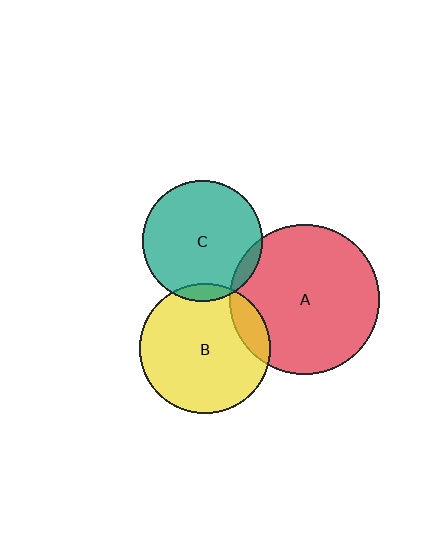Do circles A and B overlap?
Yes.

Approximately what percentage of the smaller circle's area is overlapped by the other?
Approximately 15%.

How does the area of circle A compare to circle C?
Approximately 1.6 times.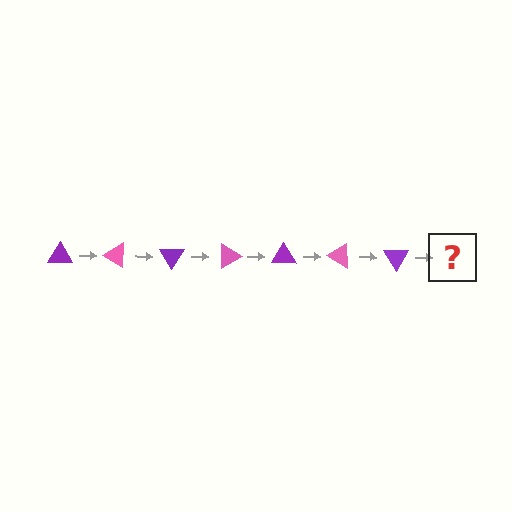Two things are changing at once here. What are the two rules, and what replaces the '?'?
The two rules are that it rotates 30 degrees each step and the color cycles through purple and pink. The '?' should be a pink triangle, rotated 210 degrees from the start.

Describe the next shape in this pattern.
It should be a pink triangle, rotated 210 degrees from the start.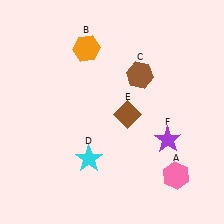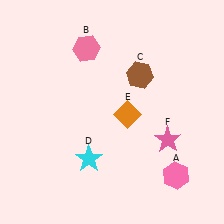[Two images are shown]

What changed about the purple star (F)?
In Image 1, F is purple. In Image 2, it changed to pink.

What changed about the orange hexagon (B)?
In Image 1, B is orange. In Image 2, it changed to pink.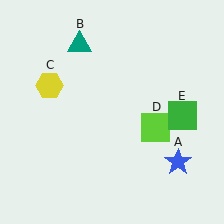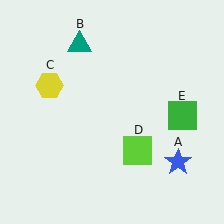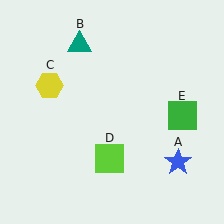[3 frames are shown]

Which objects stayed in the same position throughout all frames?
Blue star (object A) and teal triangle (object B) and yellow hexagon (object C) and green square (object E) remained stationary.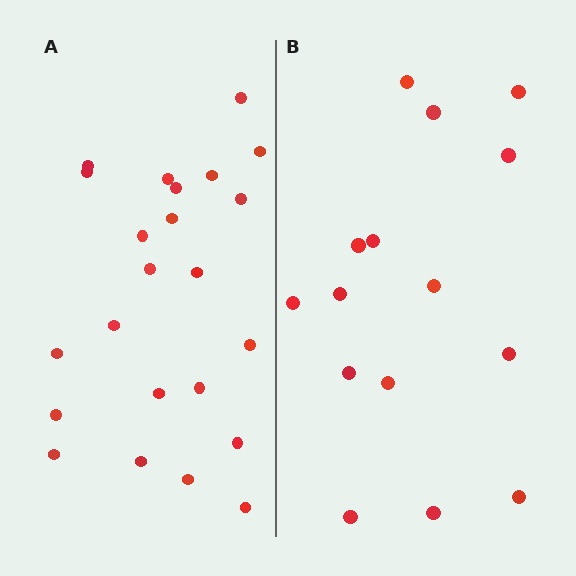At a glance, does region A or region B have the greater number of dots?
Region A (the left region) has more dots.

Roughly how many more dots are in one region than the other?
Region A has roughly 8 or so more dots than region B.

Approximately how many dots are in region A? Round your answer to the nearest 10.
About 20 dots. (The exact count is 23, which rounds to 20.)